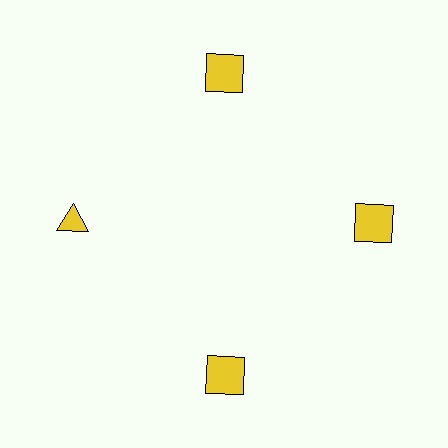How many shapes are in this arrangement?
There are 4 shapes arranged in a ring pattern.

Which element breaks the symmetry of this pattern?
The yellow triangle at roughly the 9 o'clock position breaks the symmetry. All other shapes are yellow squares.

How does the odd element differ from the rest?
It has a different shape: triangle instead of square.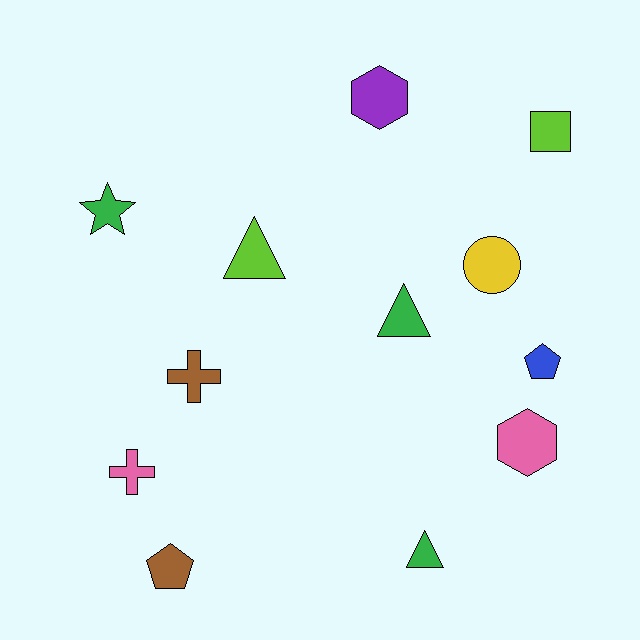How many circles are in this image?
There is 1 circle.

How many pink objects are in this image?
There are 2 pink objects.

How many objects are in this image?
There are 12 objects.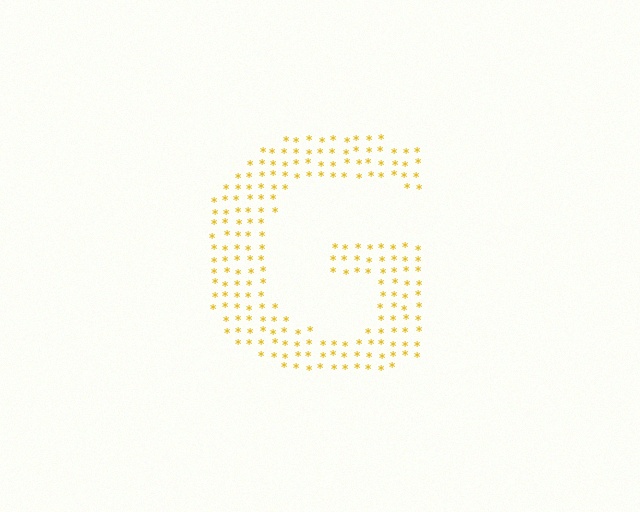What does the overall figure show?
The overall figure shows the letter G.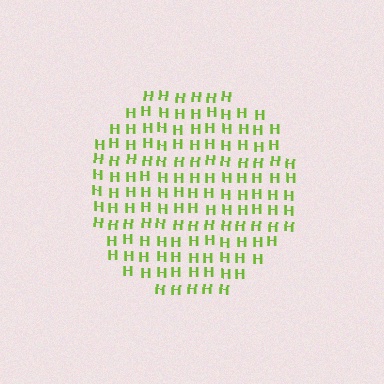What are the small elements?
The small elements are letter H's.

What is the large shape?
The large shape is a circle.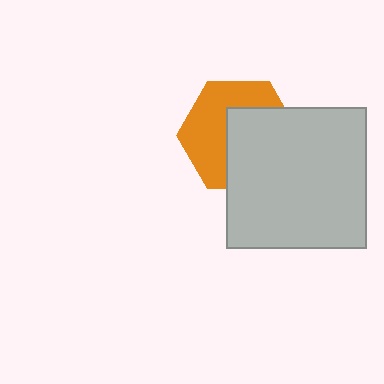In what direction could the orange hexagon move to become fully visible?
The orange hexagon could move toward the upper-left. That would shift it out from behind the light gray square entirely.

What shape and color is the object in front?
The object in front is a light gray square.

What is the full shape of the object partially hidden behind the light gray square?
The partially hidden object is an orange hexagon.